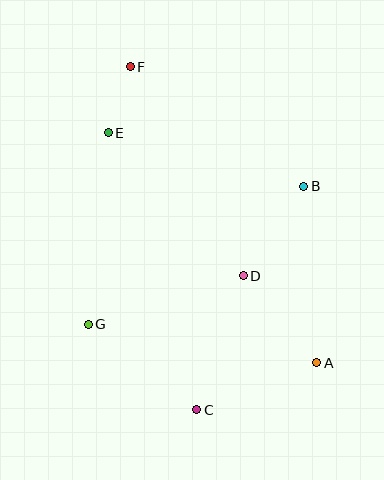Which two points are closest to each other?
Points E and F are closest to each other.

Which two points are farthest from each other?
Points A and F are farthest from each other.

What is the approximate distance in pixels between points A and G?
The distance between A and G is approximately 232 pixels.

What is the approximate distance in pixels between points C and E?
The distance between C and E is approximately 291 pixels.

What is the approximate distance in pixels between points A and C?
The distance between A and C is approximately 129 pixels.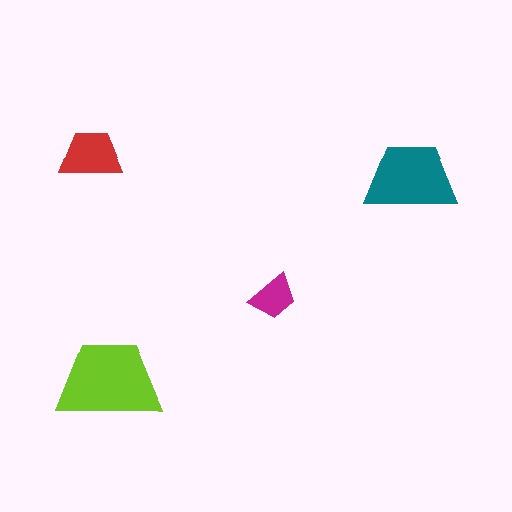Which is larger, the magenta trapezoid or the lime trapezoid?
The lime one.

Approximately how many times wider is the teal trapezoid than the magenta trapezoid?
About 2 times wider.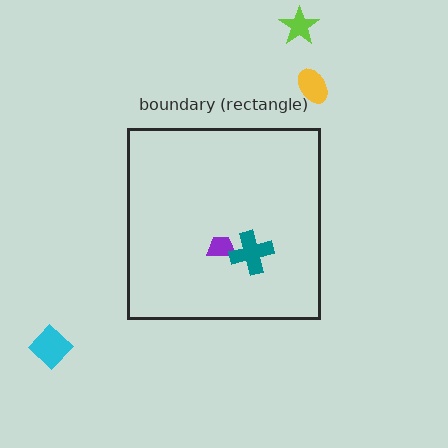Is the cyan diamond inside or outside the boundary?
Outside.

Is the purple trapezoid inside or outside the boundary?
Inside.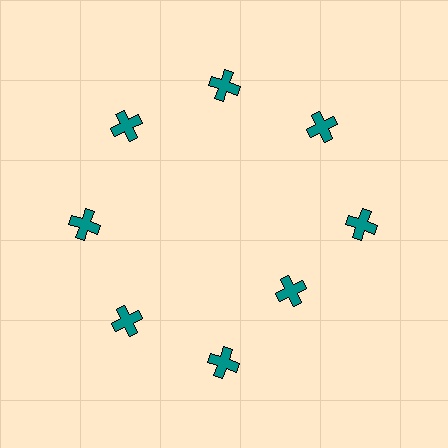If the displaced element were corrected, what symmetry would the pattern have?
It would have 8-fold rotational symmetry — the pattern would map onto itself every 45 degrees.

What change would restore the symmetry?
The symmetry would be restored by moving it outward, back onto the ring so that all 8 crosses sit at equal angles and equal distance from the center.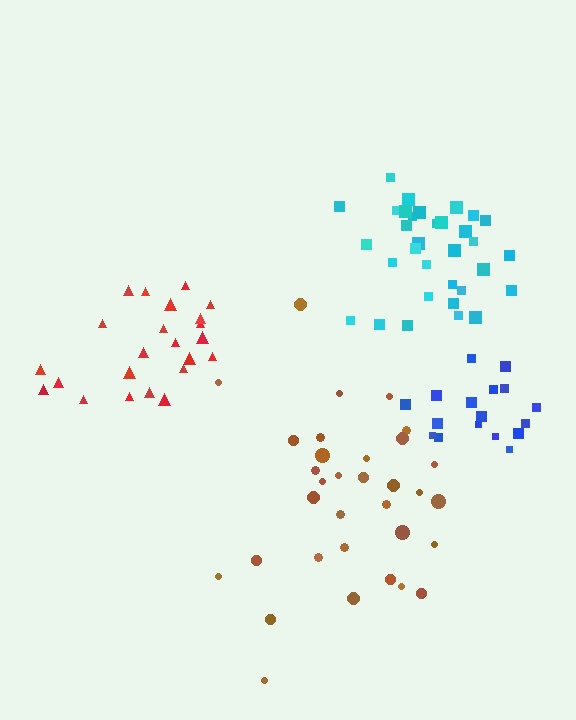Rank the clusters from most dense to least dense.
cyan, blue, brown, red.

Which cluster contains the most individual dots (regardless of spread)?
Cyan (34).